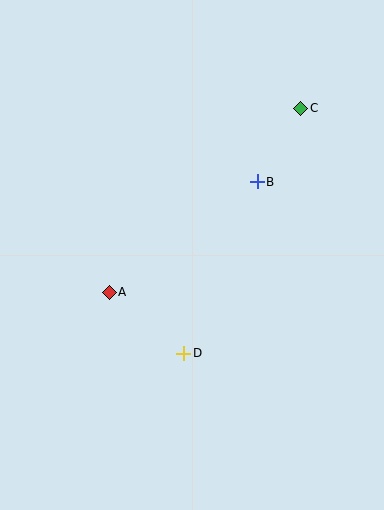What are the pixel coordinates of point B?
Point B is at (257, 182).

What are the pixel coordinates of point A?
Point A is at (109, 292).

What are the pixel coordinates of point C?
Point C is at (301, 108).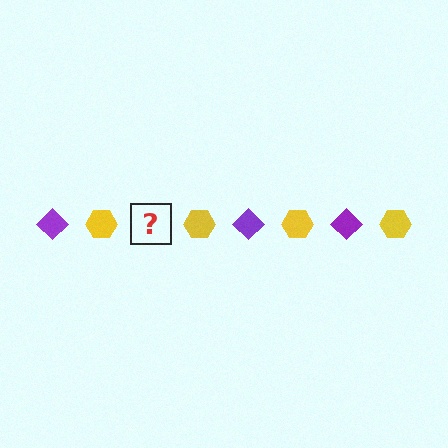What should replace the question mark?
The question mark should be replaced with a purple diamond.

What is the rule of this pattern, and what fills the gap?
The rule is that the pattern alternates between purple diamond and yellow hexagon. The gap should be filled with a purple diamond.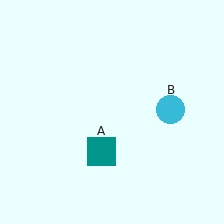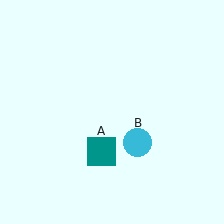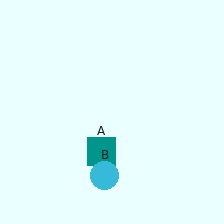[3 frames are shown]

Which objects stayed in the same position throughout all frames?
Teal square (object A) remained stationary.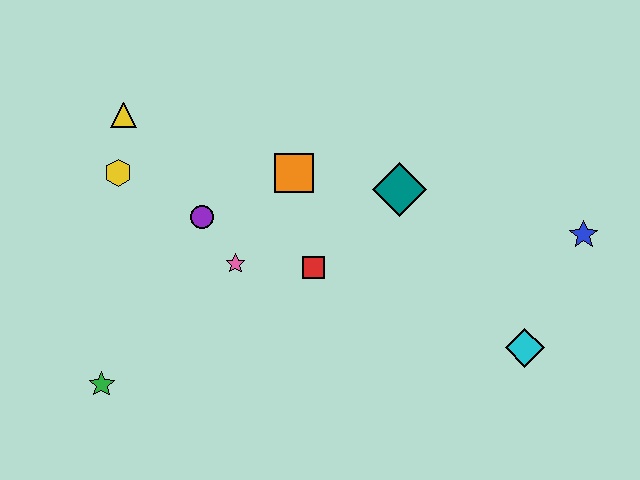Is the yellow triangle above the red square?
Yes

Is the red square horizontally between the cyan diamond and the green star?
Yes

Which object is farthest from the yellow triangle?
The blue star is farthest from the yellow triangle.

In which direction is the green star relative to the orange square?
The green star is below the orange square.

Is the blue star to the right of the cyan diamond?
Yes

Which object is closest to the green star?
The pink star is closest to the green star.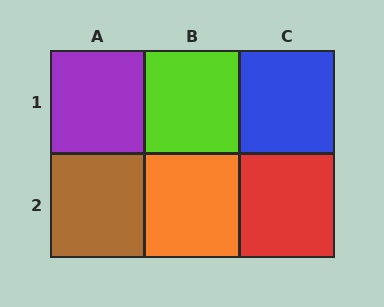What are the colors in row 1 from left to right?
Purple, lime, blue.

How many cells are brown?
1 cell is brown.